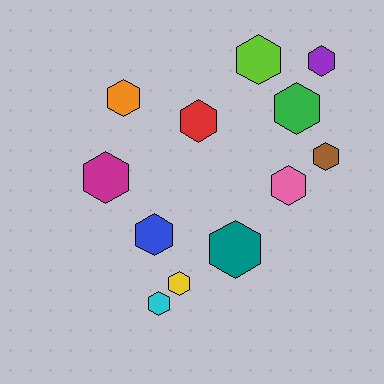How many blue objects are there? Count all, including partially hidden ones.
There is 1 blue object.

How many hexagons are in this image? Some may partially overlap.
There are 12 hexagons.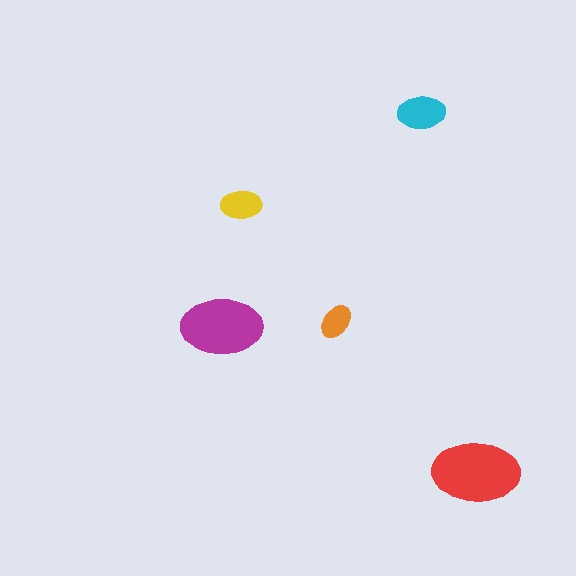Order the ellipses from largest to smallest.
the red one, the magenta one, the cyan one, the yellow one, the orange one.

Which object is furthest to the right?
The red ellipse is rightmost.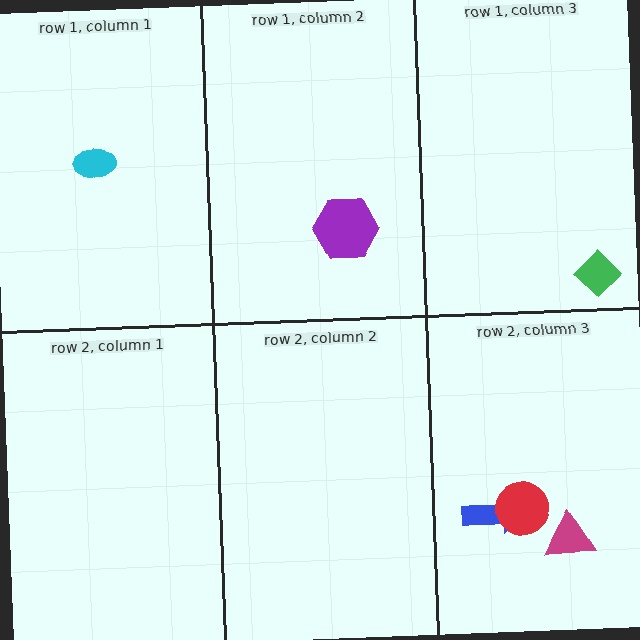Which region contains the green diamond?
The row 1, column 3 region.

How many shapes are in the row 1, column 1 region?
1.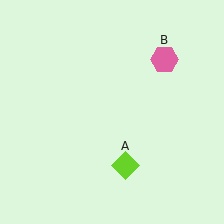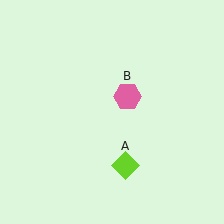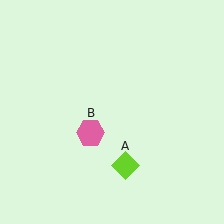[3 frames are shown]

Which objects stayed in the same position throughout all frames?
Lime diamond (object A) remained stationary.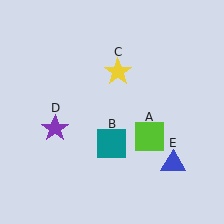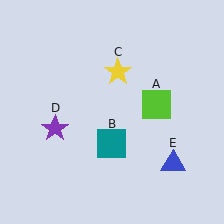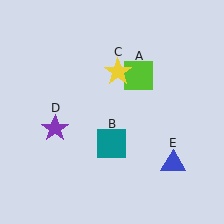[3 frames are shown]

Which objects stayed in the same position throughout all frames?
Teal square (object B) and yellow star (object C) and purple star (object D) and blue triangle (object E) remained stationary.